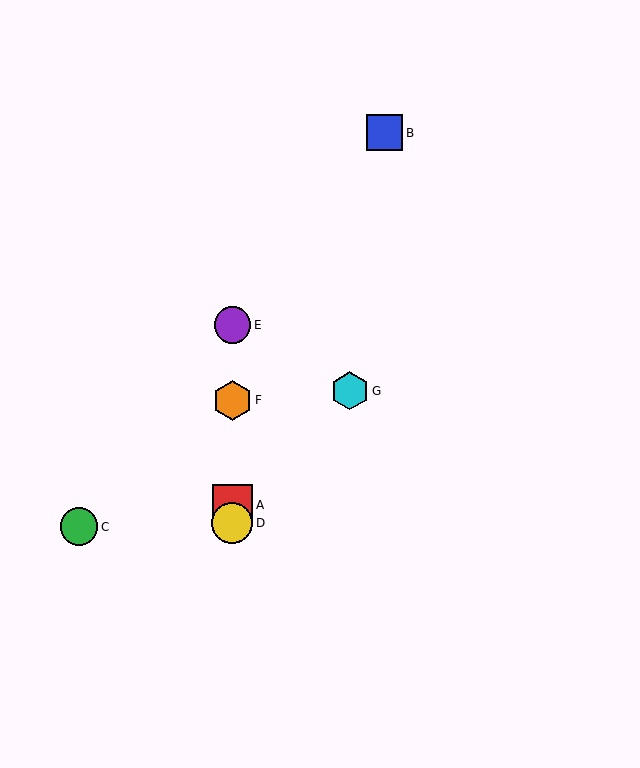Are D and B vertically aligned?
No, D is at x≈232 and B is at x≈385.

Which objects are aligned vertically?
Objects A, D, E, F are aligned vertically.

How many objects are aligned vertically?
4 objects (A, D, E, F) are aligned vertically.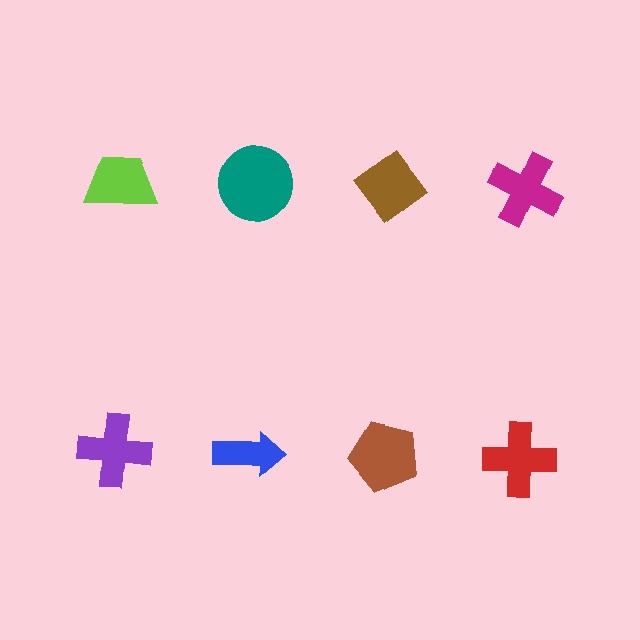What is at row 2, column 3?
A brown pentagon.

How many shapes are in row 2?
4 shapes.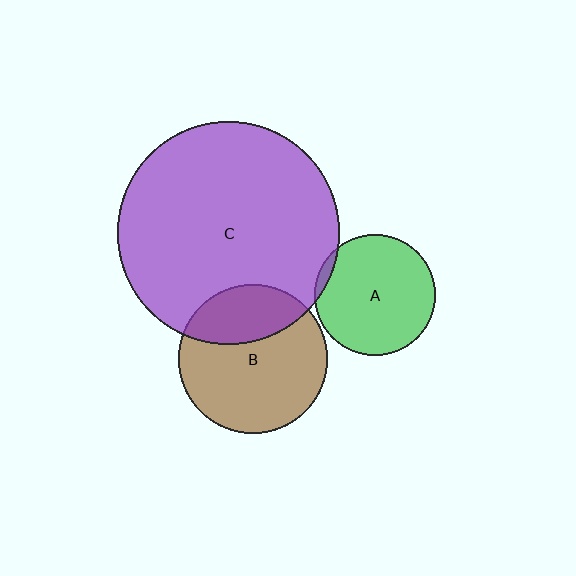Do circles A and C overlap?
Yes.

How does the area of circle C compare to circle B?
Approximately 2.2 times.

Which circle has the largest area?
Circle C (purple).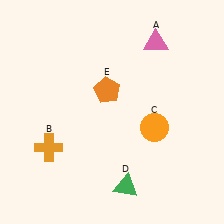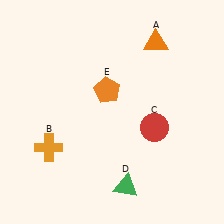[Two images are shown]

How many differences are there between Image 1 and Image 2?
There are 2 differences between the two images.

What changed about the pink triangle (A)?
In Image 1, A is pink. In Image 2, it changed to orange.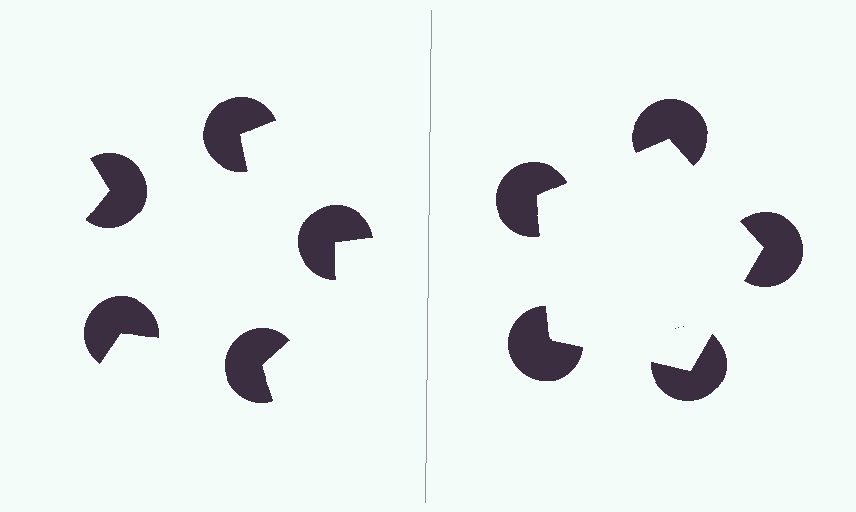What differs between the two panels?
The pac-man discs are positioned identically on both sides; only the wedge orientations differ. On the right they align to a pentagon; on the left they are misaligned.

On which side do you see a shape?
An illusory pentagon appears on the right side. On the left side the wedge cuts are rotated, so no coherent shape forms.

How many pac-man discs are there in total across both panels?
10 — 5 on each side.